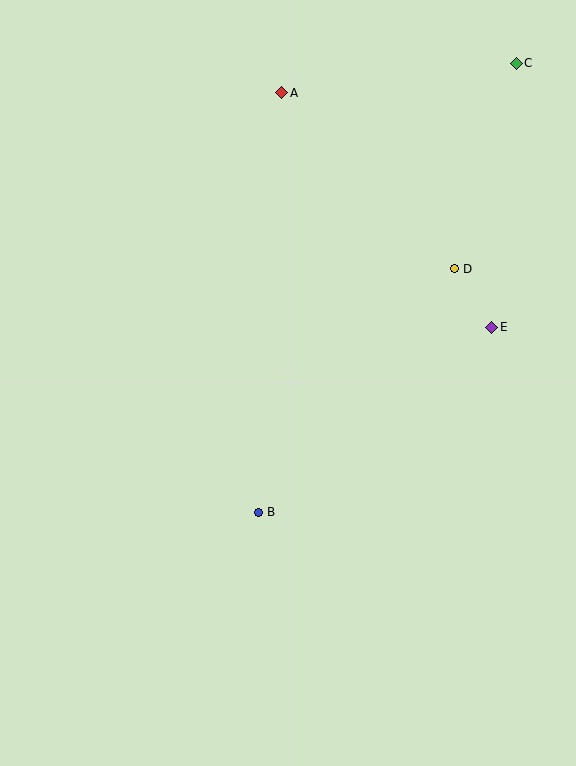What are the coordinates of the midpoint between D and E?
The midpoint between D and E is at (473, 298).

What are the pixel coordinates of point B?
Point B is at (259, 512).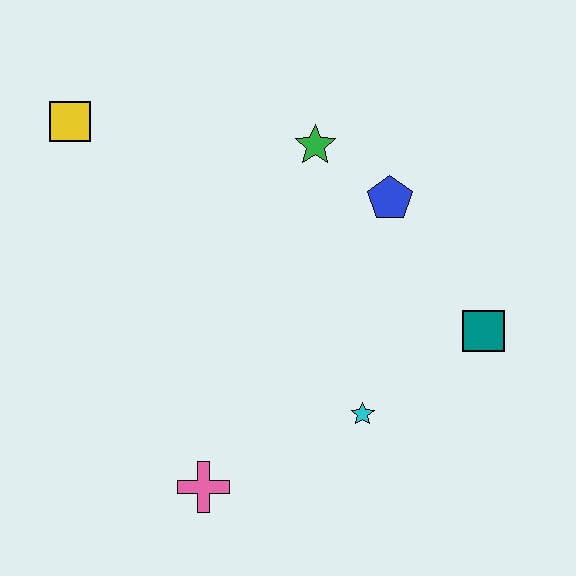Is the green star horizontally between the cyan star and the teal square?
No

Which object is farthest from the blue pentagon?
The pink cross is farthest from the blue pentagon.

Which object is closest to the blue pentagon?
The green star is closest to the blue pentagon.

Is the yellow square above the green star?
Yes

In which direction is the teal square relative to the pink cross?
The teal square is to the right of the pink cross.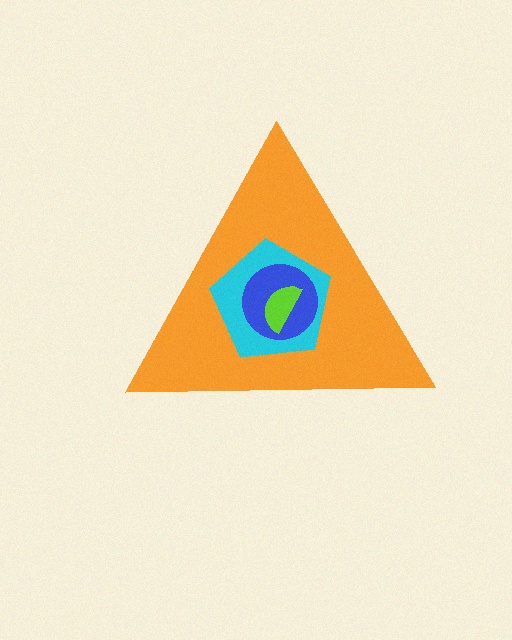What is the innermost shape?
The lime semicircle.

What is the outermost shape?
The orange triangle.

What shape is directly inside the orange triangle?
The cyan pentagon.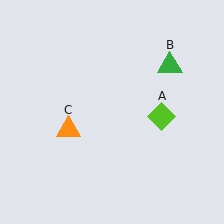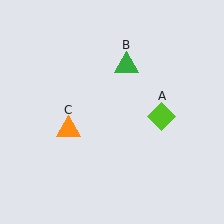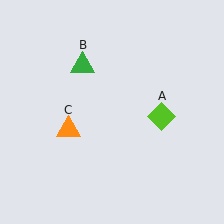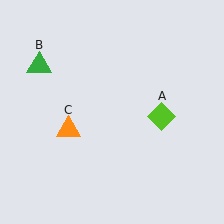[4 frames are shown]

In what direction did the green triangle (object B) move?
The green triangle (object B) moved left.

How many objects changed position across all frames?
1 object changed position: green triangle (object B).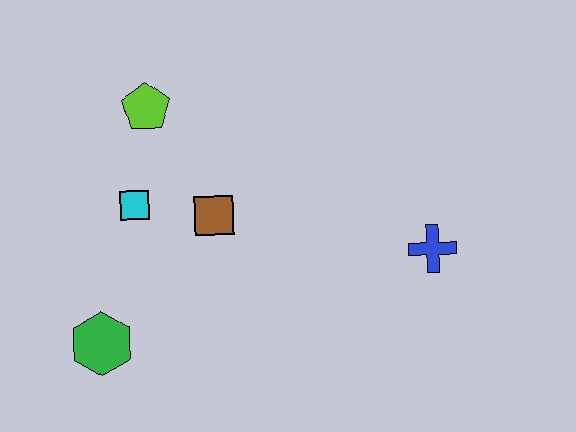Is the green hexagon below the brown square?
Yes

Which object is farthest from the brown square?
The blue cross is farthest from the brown square.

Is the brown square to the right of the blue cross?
No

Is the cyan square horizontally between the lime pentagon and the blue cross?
No